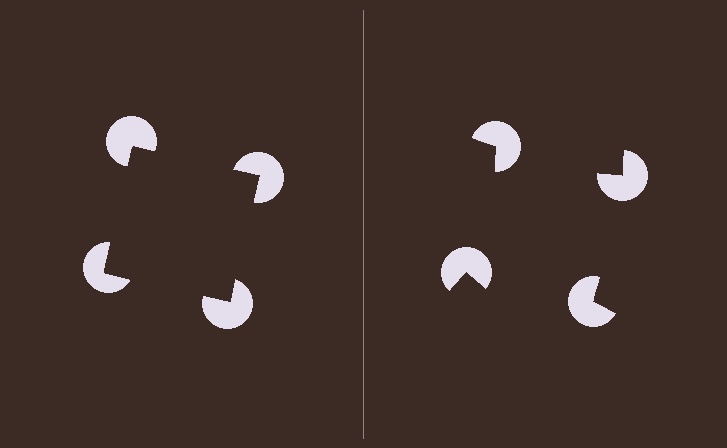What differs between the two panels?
The pac-man discs are positioned identically on both sides; only the wedge orientations differ. On the left they align to a square; on the right they are misaligned.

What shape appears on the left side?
An illusory square.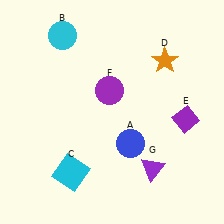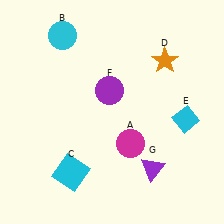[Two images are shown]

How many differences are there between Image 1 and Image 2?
There are 2 differences between the two images.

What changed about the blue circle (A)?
In Image 1, A is blue. In Image 2, it changed to magenta.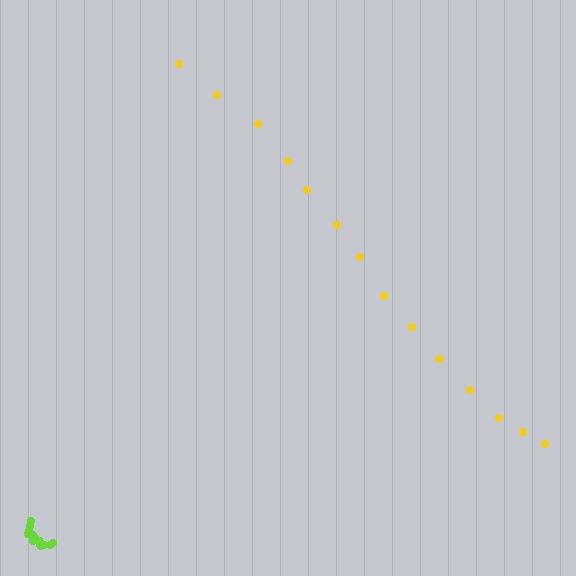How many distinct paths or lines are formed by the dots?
There are 2 distinct paths.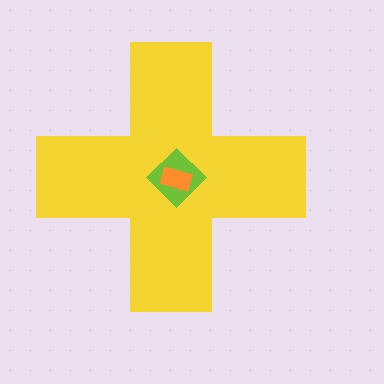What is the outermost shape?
The yellow cross.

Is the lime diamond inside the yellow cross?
Yes.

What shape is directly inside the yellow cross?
The lime diamond.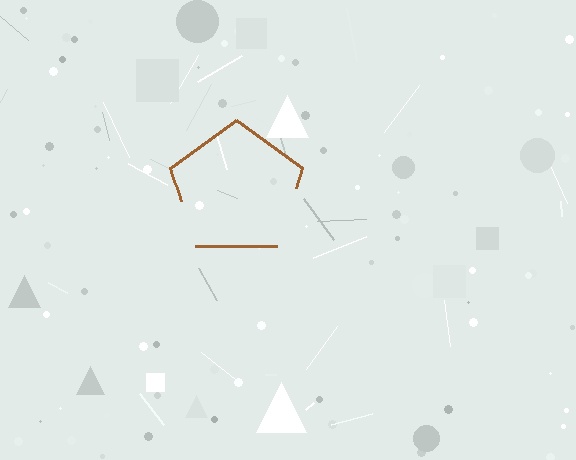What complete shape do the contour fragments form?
The contour fragments form a pentagon.